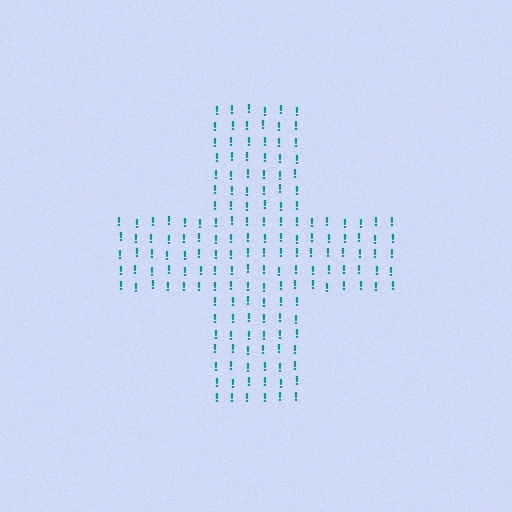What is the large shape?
The large shape is a cross.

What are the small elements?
The small elements are exclamation marks.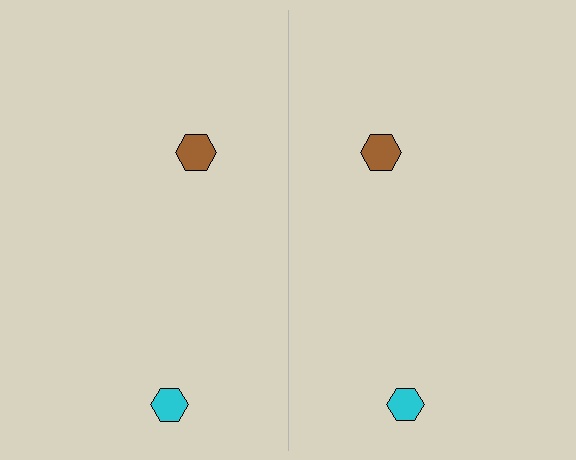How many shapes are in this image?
There are 4 shapes in this image.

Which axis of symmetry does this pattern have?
The pattern has a vertical axis of symmetry running through the center of the image.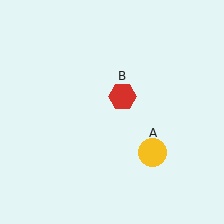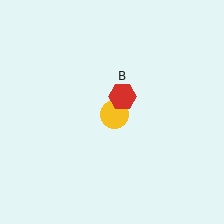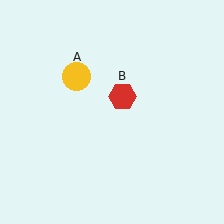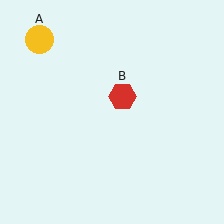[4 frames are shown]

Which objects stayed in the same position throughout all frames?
Red hexagon (object B) remained stationary.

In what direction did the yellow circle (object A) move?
The yellow circle (object A) moved up and to the left.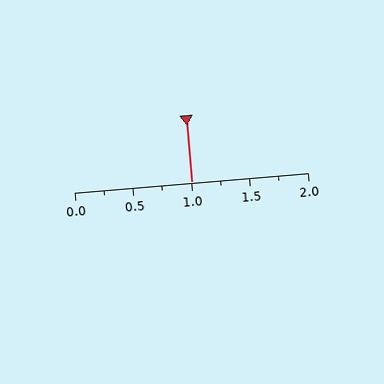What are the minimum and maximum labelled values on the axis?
The axis runs from 0.0 to 2.0.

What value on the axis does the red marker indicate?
The marker indicates approximately 1.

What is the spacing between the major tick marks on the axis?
The major ticks are spaced 0.5 apart.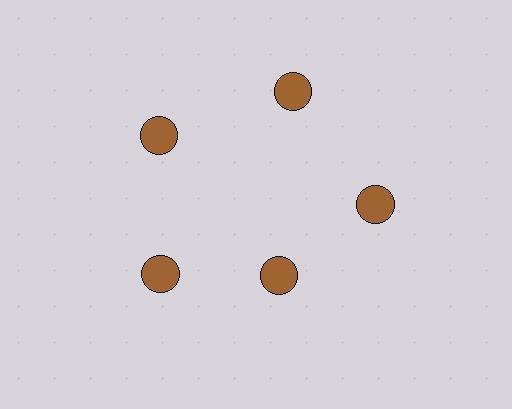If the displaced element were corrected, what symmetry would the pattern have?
It would have 5-fold rotational symmetry — the pattern would map onto itself every 72 degrees.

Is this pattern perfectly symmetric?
No. The 5 brown circles are arranged in a ring, but one element near the 5 o'clock position is pulled inward toward the center, breaking the 5-fold rotational symmetry.